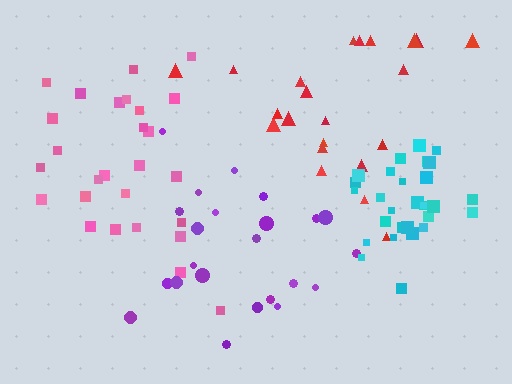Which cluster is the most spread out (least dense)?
Red.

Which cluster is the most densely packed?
Cyan.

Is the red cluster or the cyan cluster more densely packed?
Cyan.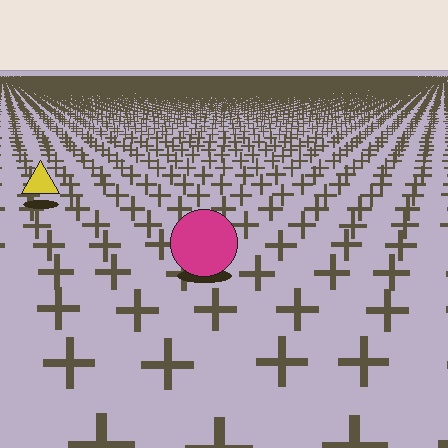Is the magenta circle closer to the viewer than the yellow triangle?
Yes. The magenta circle is closer — you can tell from the texture gradient: the ground texture is coarser near it.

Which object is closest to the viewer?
The magenta circle is closest. The texture marks near it are larger and more spread out.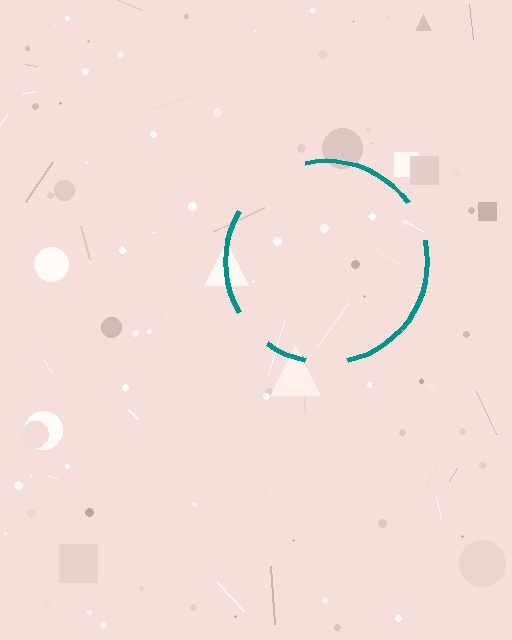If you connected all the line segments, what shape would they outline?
They would outline a circle.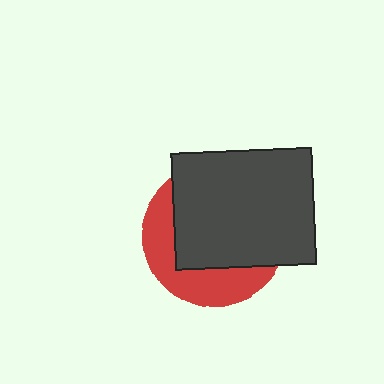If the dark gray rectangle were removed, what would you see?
You would see the complete red circle.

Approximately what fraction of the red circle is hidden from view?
Roughly 65% of the red circle is hidden behind the dark gray rectangle.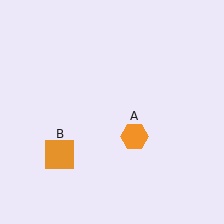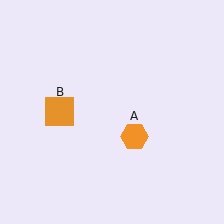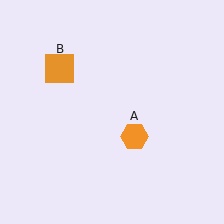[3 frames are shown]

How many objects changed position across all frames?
1 object changed position: orange square (object B).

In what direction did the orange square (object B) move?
The orange square (object B) moved up.